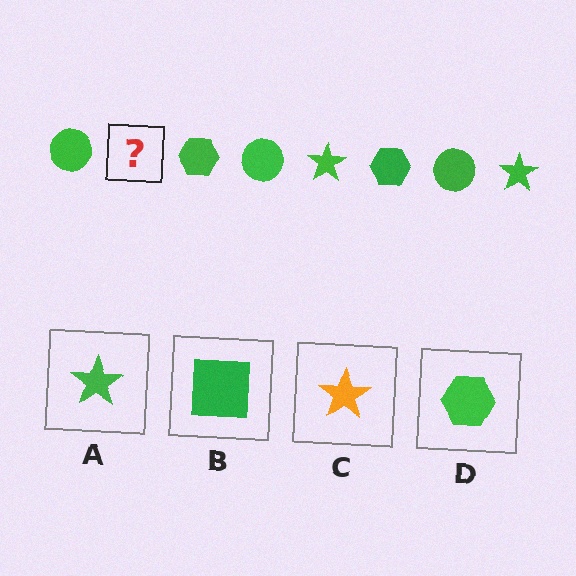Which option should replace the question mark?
Option A.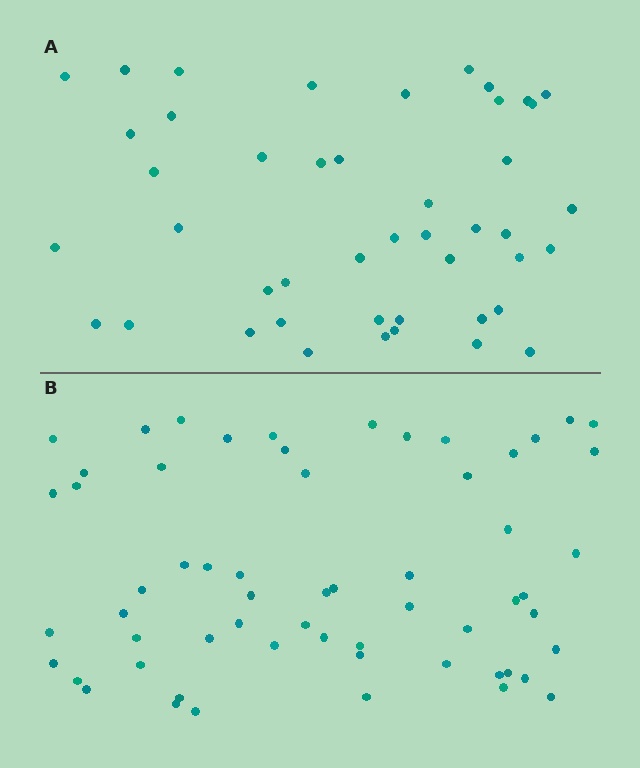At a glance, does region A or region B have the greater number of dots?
Region B (the bottom region) has more dots.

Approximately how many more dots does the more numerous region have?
Region B has approximately 15 more dots than region A.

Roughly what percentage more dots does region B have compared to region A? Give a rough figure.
About 35% more.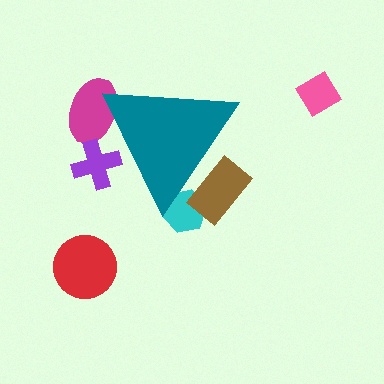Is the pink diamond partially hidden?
No, the pink diamond is fully visible.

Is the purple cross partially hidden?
Yes, the purple cross is partially hidden behind the teal triangle.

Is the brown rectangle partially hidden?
Yes, the brown rectangle is partially hidden behind the teal triangle.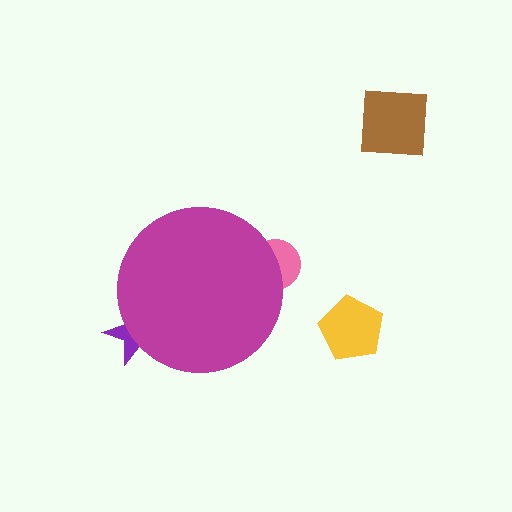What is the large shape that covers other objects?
A magenta circle.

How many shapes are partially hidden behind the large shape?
2 shapes are partially hidden.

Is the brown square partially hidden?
No, the brown square is fully visible.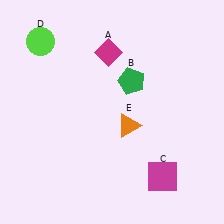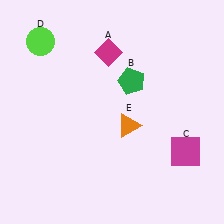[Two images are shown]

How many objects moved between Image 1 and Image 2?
1 object moved between the two images.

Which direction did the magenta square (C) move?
The magenta square (C) moved up.